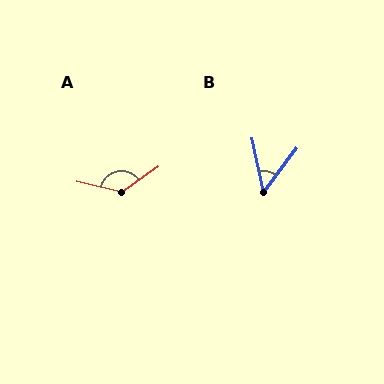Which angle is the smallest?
B, at approximately 49 degrees.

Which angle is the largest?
A, at approximately 132 degrees.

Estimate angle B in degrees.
Approximately 49 degrees.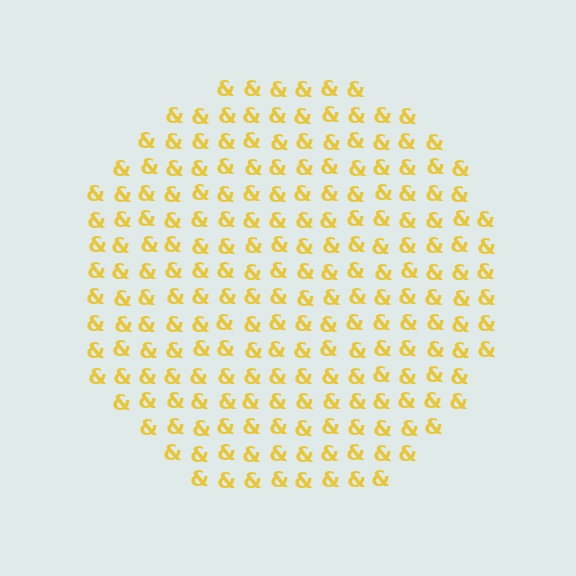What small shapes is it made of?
It is made of small ampersands.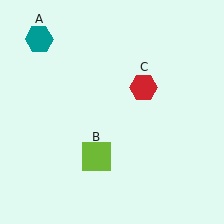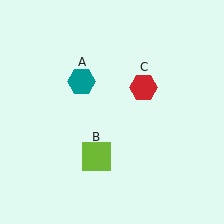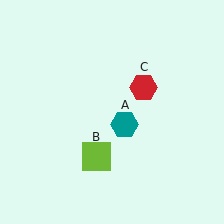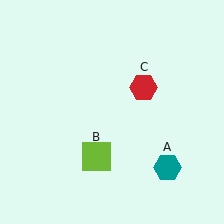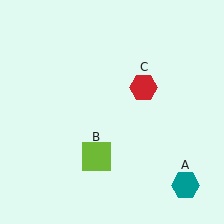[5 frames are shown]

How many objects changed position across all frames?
1 object changed position: teal hexagon (object A).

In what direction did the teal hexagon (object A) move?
The teal hexagon (object A) moved down and to the right.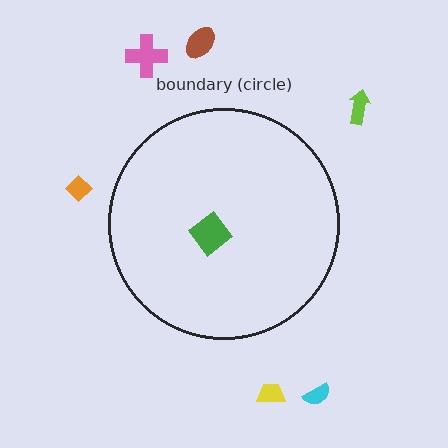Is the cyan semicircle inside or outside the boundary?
Outside.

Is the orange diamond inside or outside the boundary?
Outside.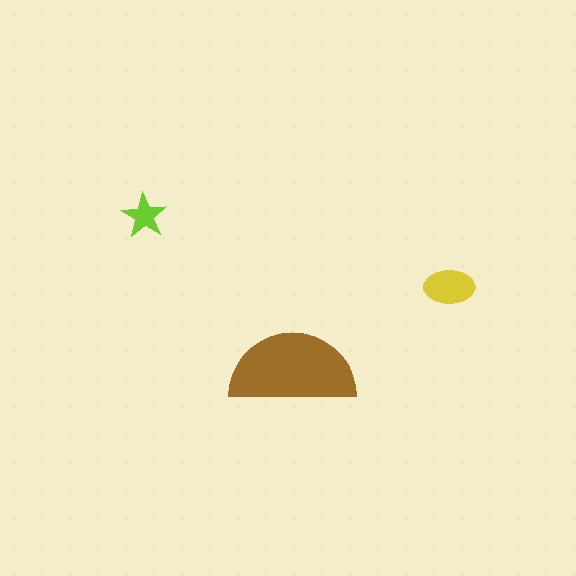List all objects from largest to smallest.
The brown semicircle, the yellow ellipse, the lime star.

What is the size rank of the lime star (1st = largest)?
3rd.